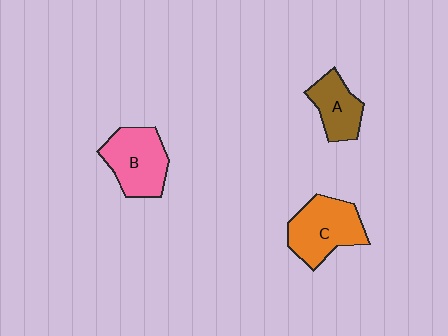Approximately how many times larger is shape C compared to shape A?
Approximately 1.5 times.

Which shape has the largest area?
Shape C (orange).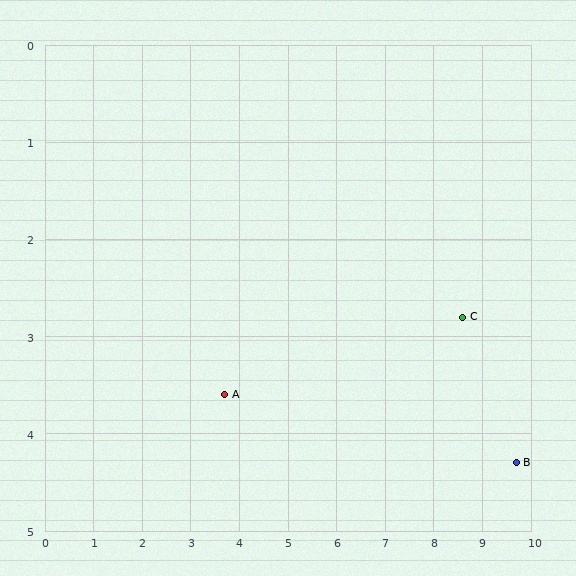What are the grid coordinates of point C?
Point C is at approximately (8.6, 2.8).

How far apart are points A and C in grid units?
Points A and C are about 5.0 grid units apart.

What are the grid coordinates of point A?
Point A is at approximately (3.7, 3.6).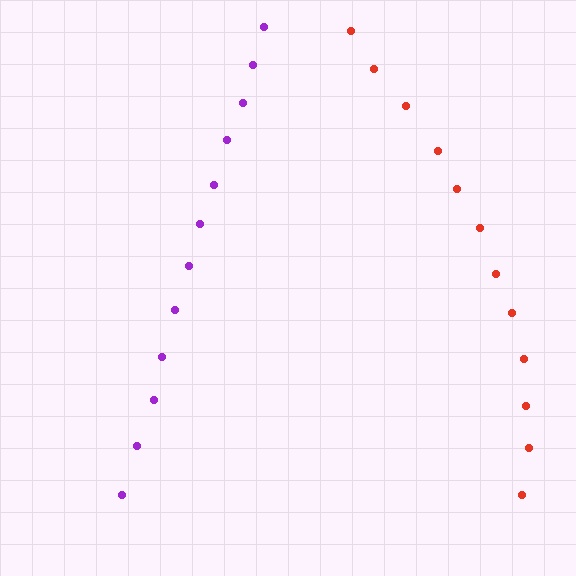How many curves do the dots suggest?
There are 2 distinct paths.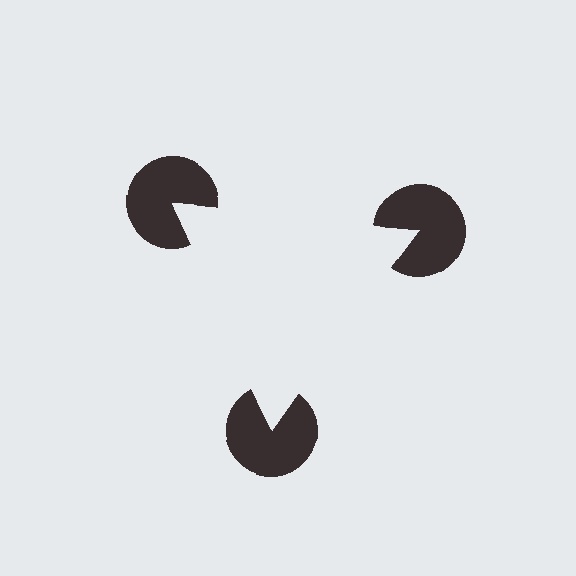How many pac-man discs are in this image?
There are 3 — one at each vertex of the illusory triangle.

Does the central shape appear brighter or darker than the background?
It typically appears slightly brighter than the background, even though no actual brightness change is drawn.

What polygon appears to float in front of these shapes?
An illusory triangle — its edges are inferred from the aligned wedge cuts in the pac-man discs, not physically drawn.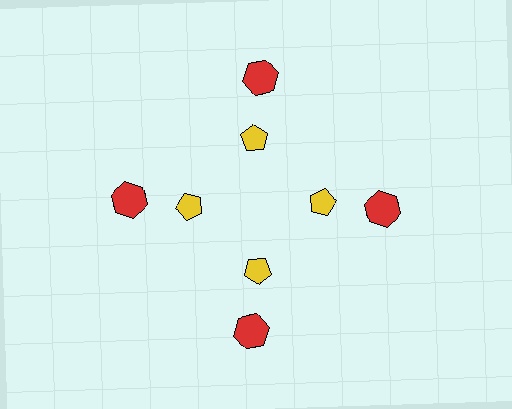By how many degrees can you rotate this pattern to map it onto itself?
The pattern maps onto itself every 90 degrees of rotation.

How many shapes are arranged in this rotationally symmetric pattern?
There are 8 shapes, arranged in 4 groups of 2.